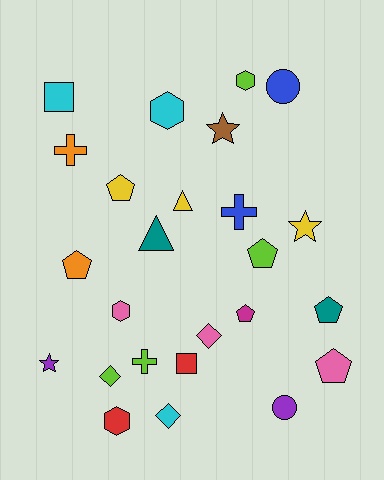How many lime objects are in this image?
There are 4 lime objects.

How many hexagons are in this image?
There are 4 hexagons.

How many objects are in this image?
There are 25 objects.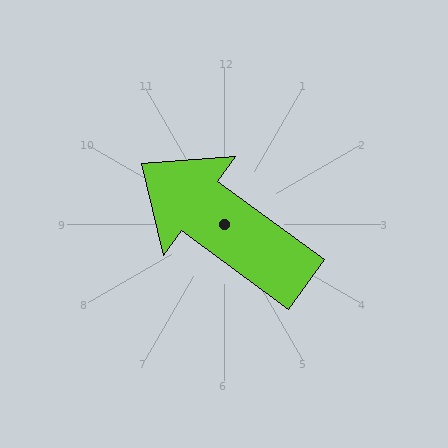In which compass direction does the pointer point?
Northwest.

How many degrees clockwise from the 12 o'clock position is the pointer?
Approximately 306 degrees.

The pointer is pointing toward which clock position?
Roughly 10 o'clock.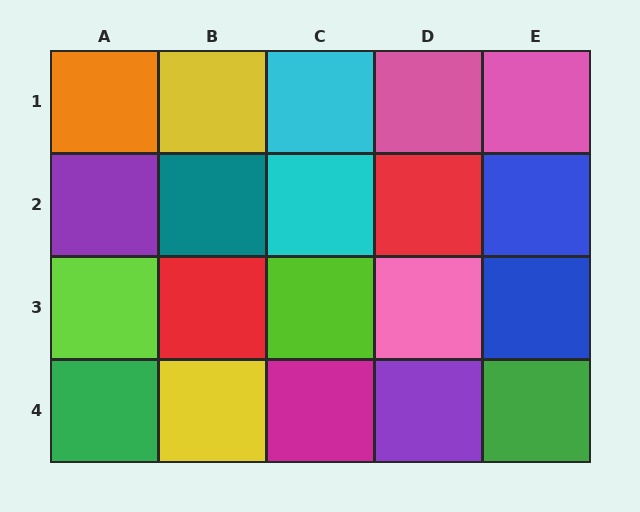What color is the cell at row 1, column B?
Yellow.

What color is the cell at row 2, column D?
Red.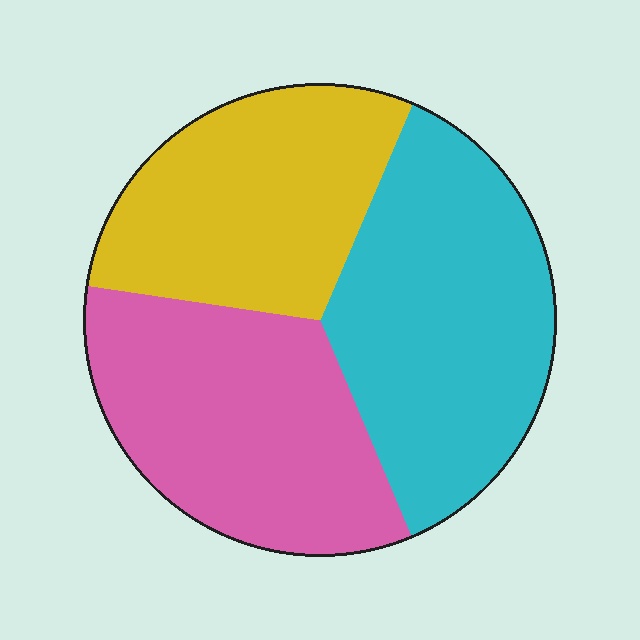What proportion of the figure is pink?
Pink covers roughly 35% of the figure.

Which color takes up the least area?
Yellow, at roughly 30%.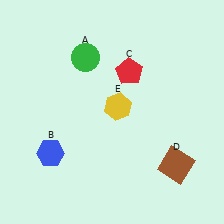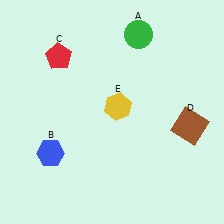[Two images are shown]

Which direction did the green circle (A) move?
The green circle (A) moved right.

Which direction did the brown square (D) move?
The brown square (D) moved up.